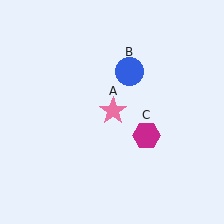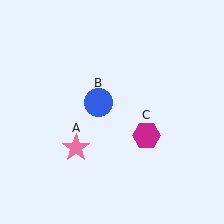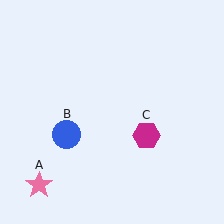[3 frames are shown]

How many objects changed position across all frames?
2 objects changed position: pink star (object A), blue circle (object B).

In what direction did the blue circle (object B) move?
The blue circle (object B) moved down and to the left.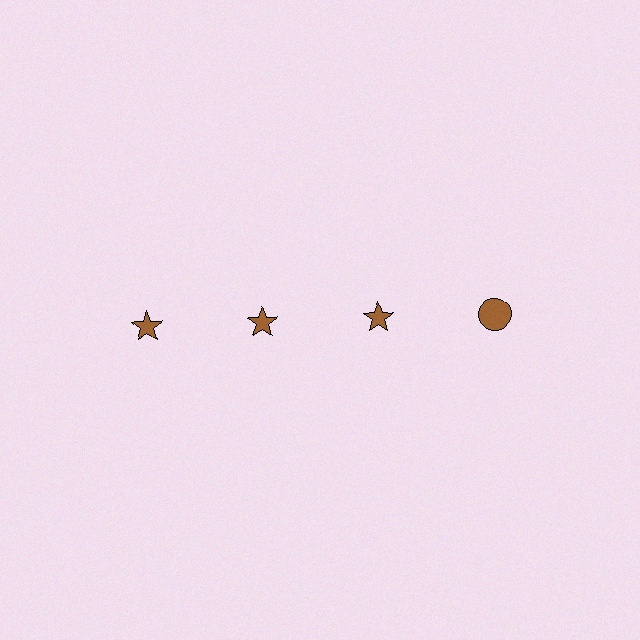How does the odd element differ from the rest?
It has a different shape: circle instead of star.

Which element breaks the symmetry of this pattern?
The brown circle in the top row, second from right column breaks the symmetry. All other shapes are brown stars.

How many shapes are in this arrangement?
There are 4 shapes arranged in a grid pattern.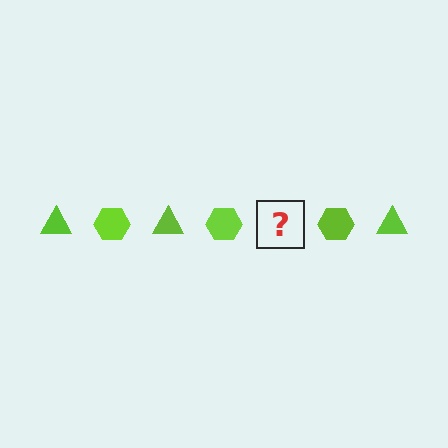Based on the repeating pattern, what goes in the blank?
The blank should be a lime triangle.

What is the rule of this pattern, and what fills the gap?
The rule is that the pattern cycles through triangle, hexagon shapes in lime. The gap should be filled with a lime triangle.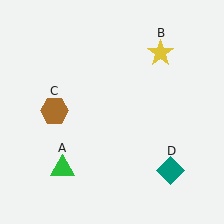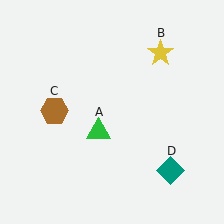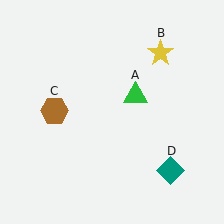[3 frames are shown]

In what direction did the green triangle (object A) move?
The green triangle (object A) moved up and to the right.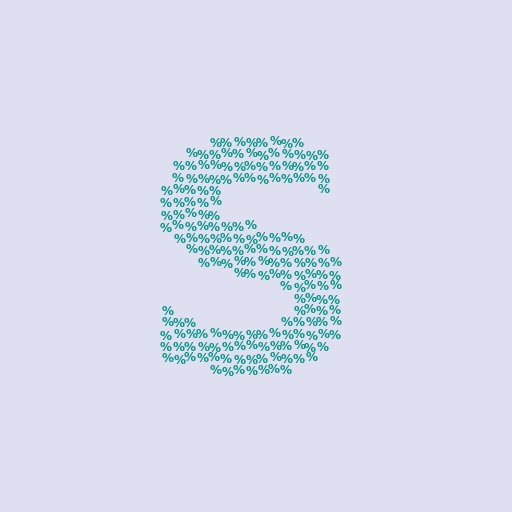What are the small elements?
The small elements are percent signs.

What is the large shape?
The large shape is the letter S.